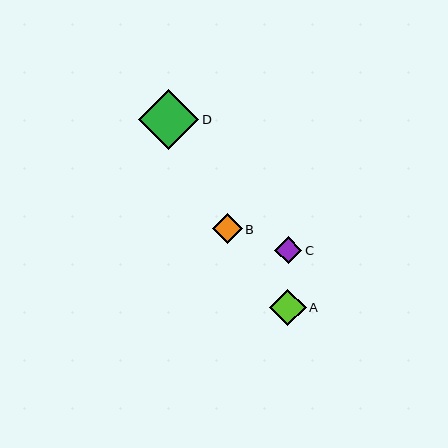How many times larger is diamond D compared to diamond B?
Diamond D is approximately 2.0 times the size of diamond B.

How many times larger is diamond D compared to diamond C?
Diamond D is approximately 2.3 times the size of diamond C.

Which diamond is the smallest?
Diamond C is the smallest with a size of approximately 27 pixels.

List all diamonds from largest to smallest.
From largest to smallest: D, A, B, C.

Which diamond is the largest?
Diamond D is the largest with a size of approximately 60 pixels.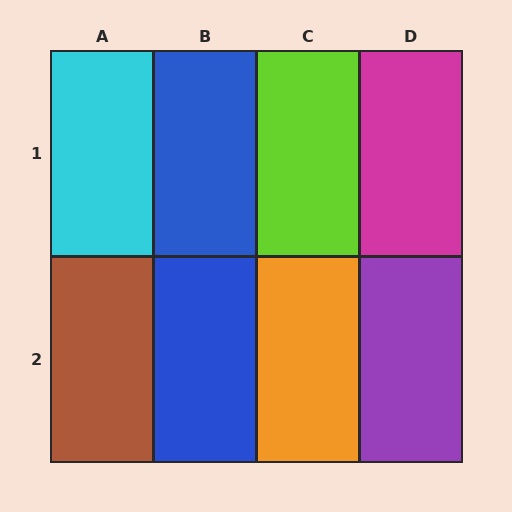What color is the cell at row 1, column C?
Lime.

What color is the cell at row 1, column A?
Cyan.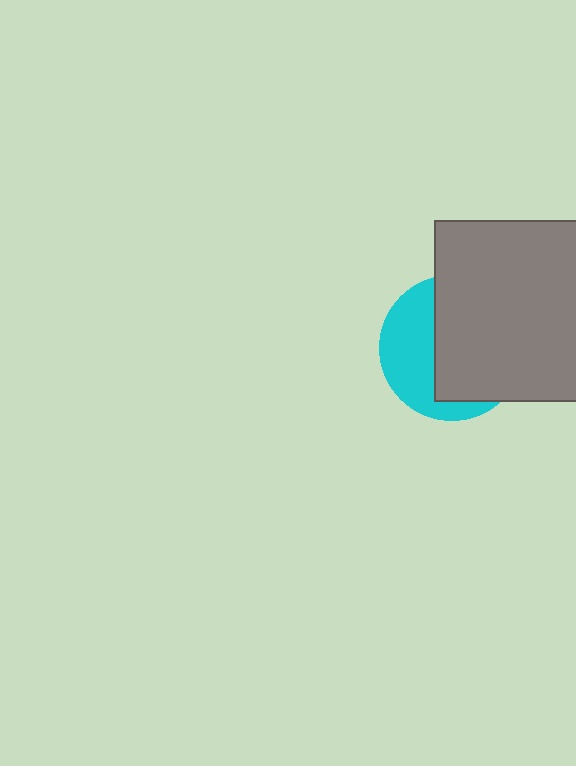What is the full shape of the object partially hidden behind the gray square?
The partially hidden object is a cyan circle.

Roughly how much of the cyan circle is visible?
A small part of it is visible (roughly 40%).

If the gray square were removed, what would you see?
You would see the complete cyan circle.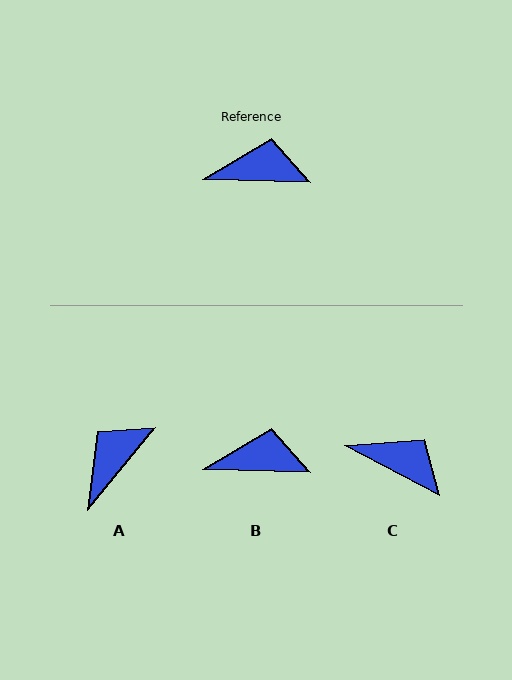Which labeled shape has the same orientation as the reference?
B.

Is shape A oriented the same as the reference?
No, it is off by about 52 degrees.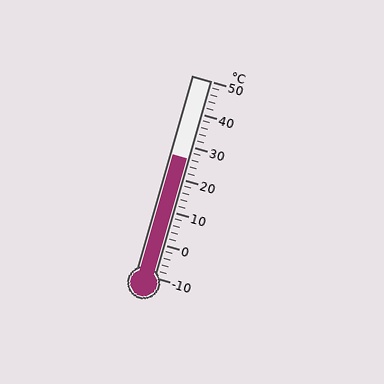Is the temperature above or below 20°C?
The temperature is above 20°C.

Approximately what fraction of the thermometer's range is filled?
The thermometer is filled to approximately 60% of its range.